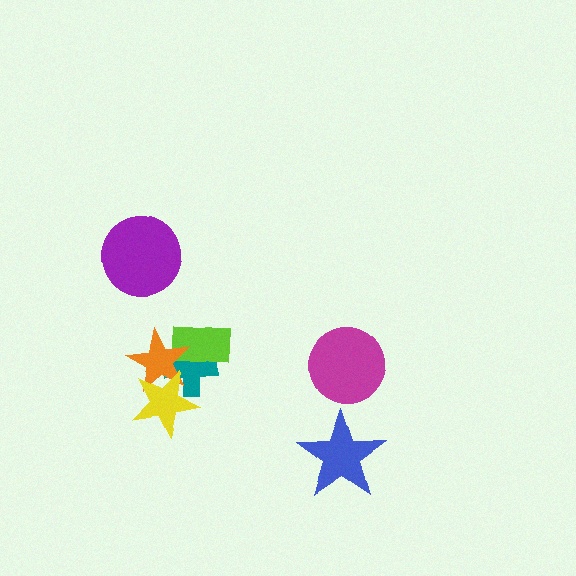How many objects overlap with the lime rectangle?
2 objects overlap with the lime rectangle.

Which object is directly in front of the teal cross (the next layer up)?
The lime rectangle is directly in front of the teal cross.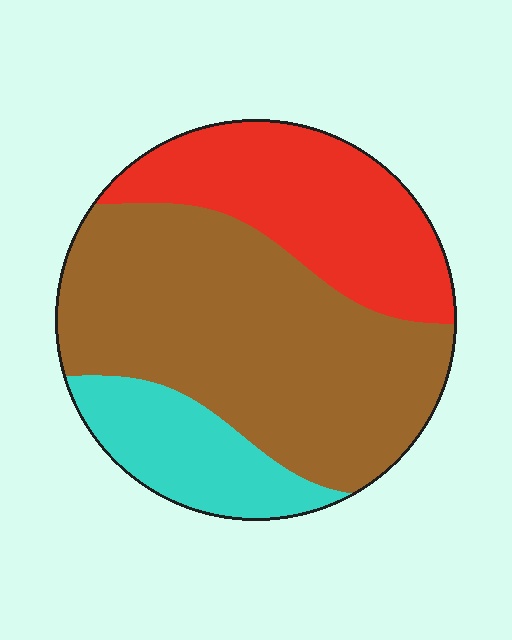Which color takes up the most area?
Brown, at roughly 55%.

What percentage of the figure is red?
Red covers 29% of the figure.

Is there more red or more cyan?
Red.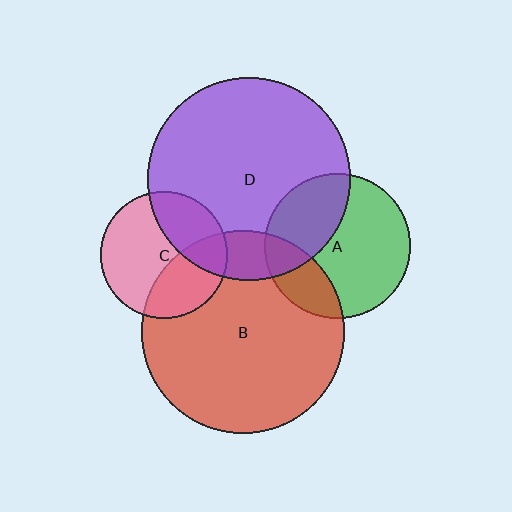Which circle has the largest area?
Circle D (purple).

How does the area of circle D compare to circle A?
Approximately 1.9 times.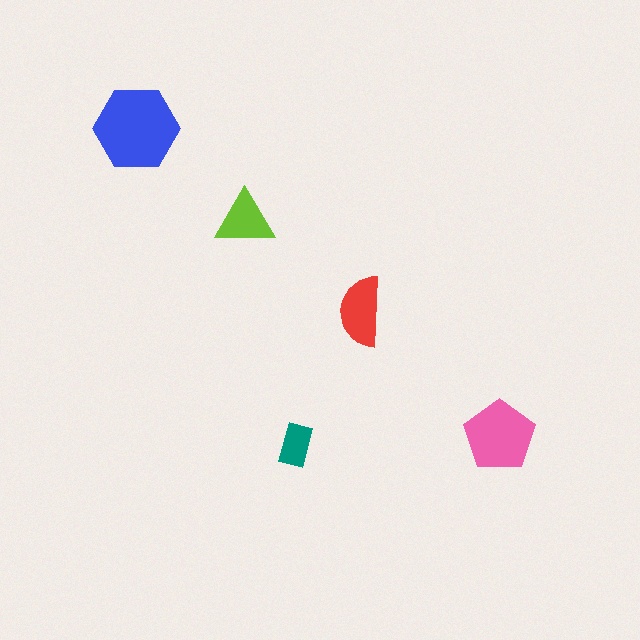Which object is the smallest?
The teal rectangle.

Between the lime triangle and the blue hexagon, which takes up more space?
The blue hexagon.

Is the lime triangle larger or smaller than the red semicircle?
Smaller.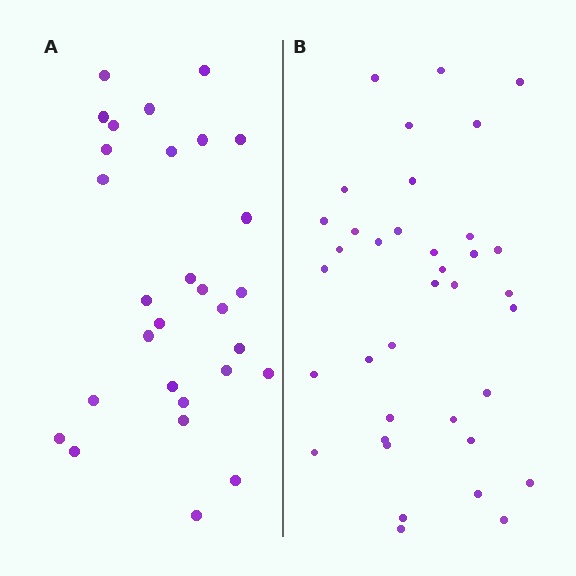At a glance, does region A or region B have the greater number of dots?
Region B (the right region) has more dots.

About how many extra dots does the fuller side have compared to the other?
Region B has roughly 8 or so more dots than region A.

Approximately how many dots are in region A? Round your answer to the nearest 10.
About 30 dots. (The exact count is 29, which rounds to 30.)